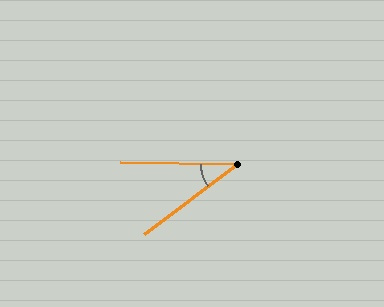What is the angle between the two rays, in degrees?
Approximately 38 degrees.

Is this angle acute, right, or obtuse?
It is acute.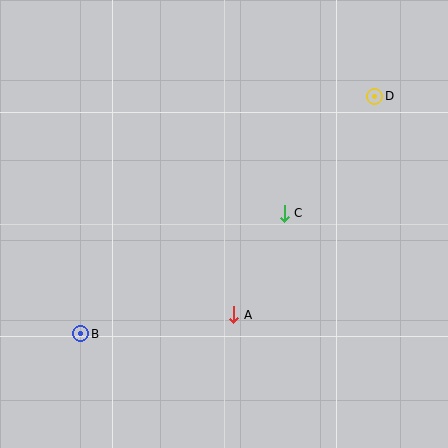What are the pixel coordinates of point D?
Point D is at (375, 96).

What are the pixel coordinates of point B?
Point B is at (81, 334).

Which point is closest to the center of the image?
Point C at (284, 213) is closest to the center.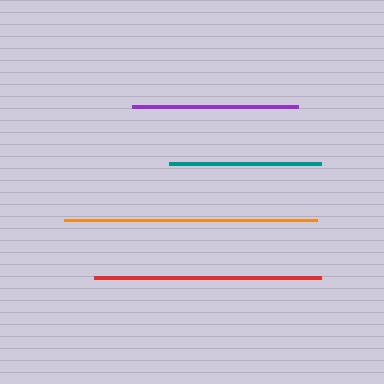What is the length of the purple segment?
The purple segment is approximately 166 pixels long.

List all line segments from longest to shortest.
From longest to shortest: orange, red, purple, teal.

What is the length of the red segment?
The red segment is approximately 227 pixels long.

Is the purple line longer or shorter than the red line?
The red line is longer than the purple line.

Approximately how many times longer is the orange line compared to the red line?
The orange line is approximately 1.1 times the length of the red line.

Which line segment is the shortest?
The teal line is the shortest at approximately 152 pixels.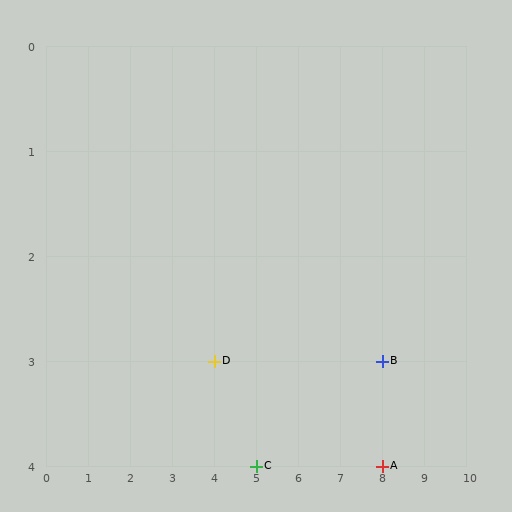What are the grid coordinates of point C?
Point C is at grid coordinates (5, 4).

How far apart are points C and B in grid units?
Points C and B are 3 columns and 1 row apart (about 3.2 grid units diagonally).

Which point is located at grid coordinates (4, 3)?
Point D is at (4, 3).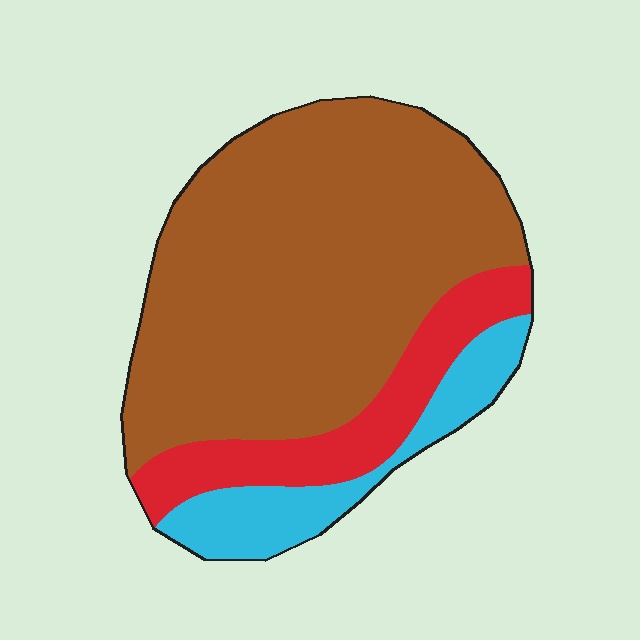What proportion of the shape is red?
Red takes up about one sixth (1/6) of the shape.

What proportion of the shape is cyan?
Cyan takes up about one eighth (1/8) of the shape.